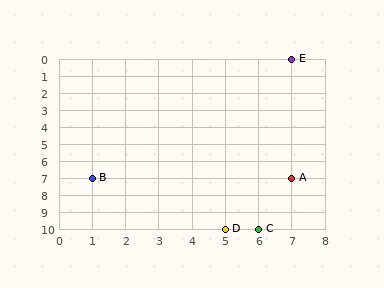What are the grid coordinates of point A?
Point A is at grid coordinates (7, 7).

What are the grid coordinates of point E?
Point E is at grid coordinates (7, 0).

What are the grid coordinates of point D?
Point D is at grid coordinates (5, 10).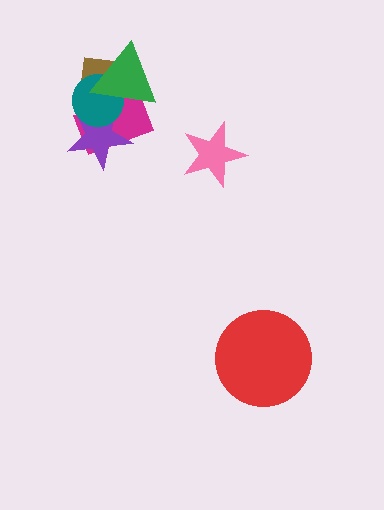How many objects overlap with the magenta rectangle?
4 objects overlap with the magenta rectangle.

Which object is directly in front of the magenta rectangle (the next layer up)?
The purple star is directly in front of the magenta rectangle.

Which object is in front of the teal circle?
The green triangle is in front of the teal circle.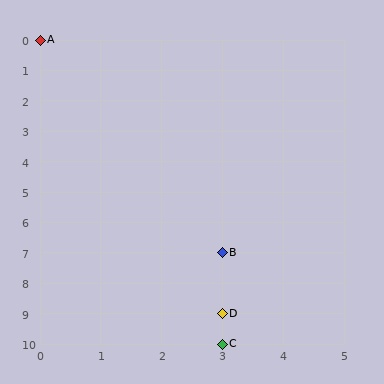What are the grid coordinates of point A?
Point A is at grid coordinates (0, 0).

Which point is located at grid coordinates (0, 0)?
Point A is at (0, 0).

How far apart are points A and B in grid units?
Points A and B are 3 columns and 7 rows apart (about 7.6 grid units diagonally).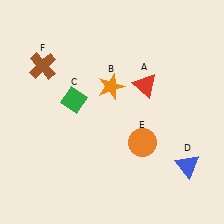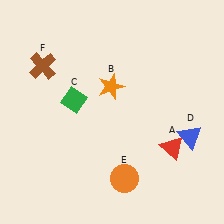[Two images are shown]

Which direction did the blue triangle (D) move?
The blue triangle (D) moved up.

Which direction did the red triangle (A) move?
The red triangle (A) moved down.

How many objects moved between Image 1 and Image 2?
3 objects moved between the two images.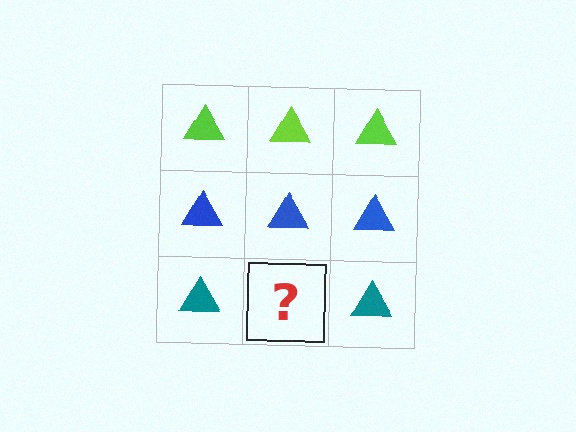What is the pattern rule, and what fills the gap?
The rule is that each row has a consistent color. The gap should be filled with a teal triangle.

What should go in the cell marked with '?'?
The missing cell should contain a teal triangle.